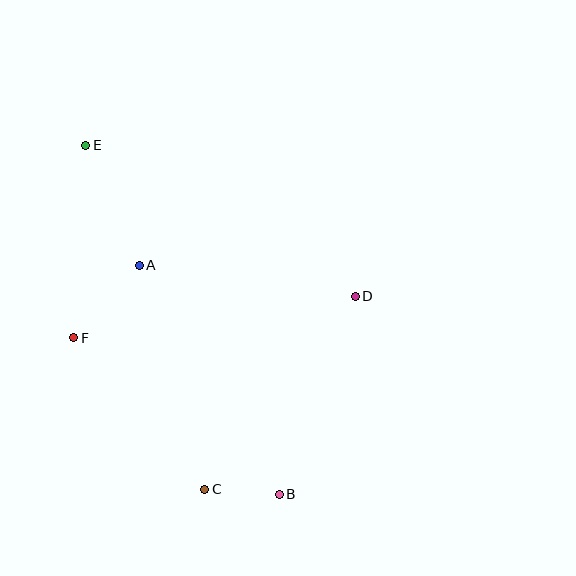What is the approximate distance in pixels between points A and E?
The distance between A and E is approximately 132 pixels.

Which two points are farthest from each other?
Points B and E are farthest from each other.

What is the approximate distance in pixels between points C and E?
The distance between C and E is approximately 364 pixels.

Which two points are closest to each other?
Points B and C are closest to each other.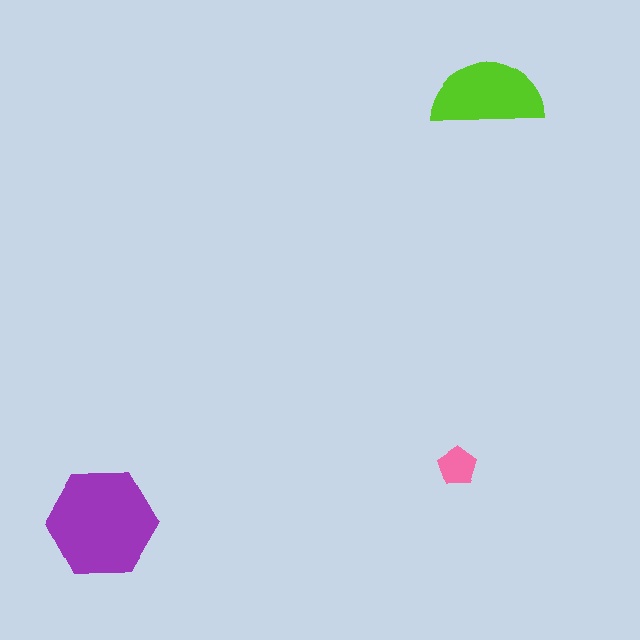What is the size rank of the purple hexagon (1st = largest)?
1st.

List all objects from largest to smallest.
The purple hexagon, the lime semicircle, the pink pentagon.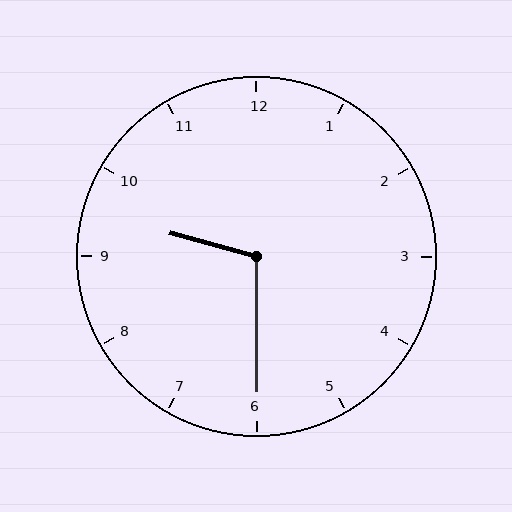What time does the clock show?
9:30.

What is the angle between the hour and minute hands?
Approximately 105 degrees.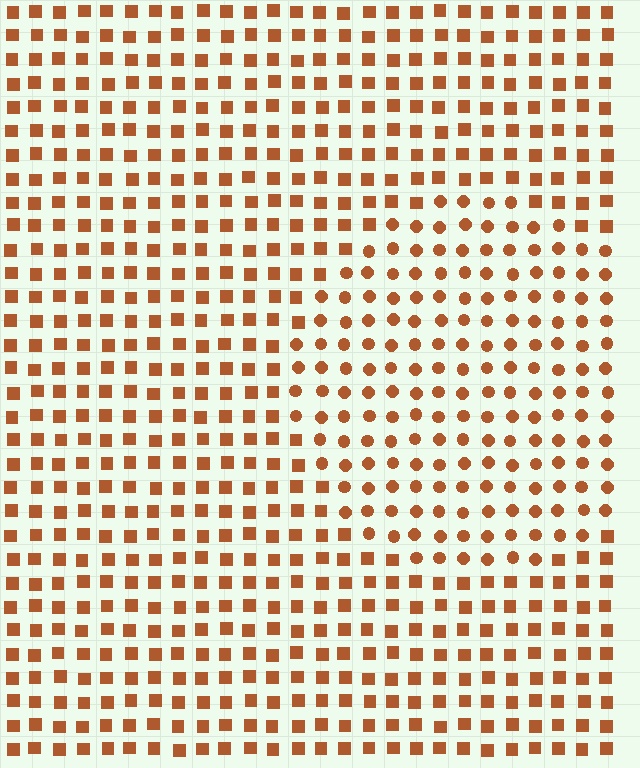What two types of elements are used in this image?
The image uses circles inside the circle region and squares outside it.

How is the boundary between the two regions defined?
The boundary is defined by a change in element shape: circles inside vs. squares outside. All elements share the same color and spacing.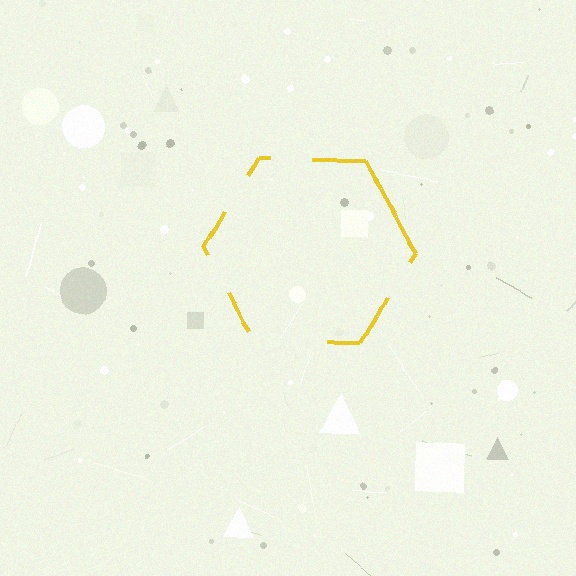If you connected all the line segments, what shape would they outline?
They would outline a hexagon.